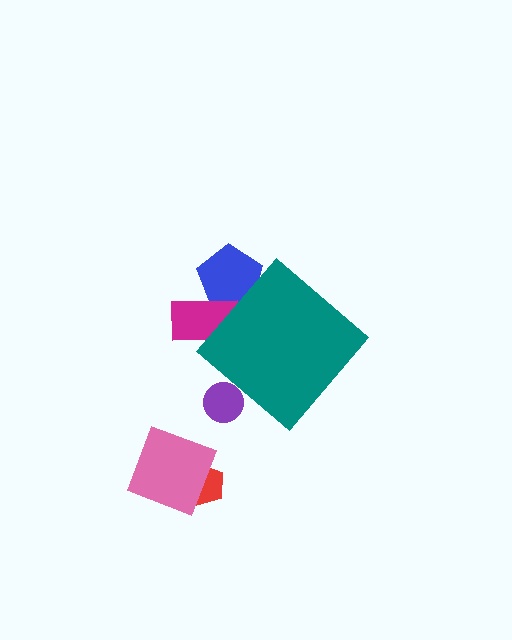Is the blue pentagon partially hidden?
Yes, the blue pentagon is partially hidden behind the teal diamond.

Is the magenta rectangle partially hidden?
Yes, the magenta rectangle is partially hidden behind the teal diamond.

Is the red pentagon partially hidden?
No, the red pentagon is fully visible.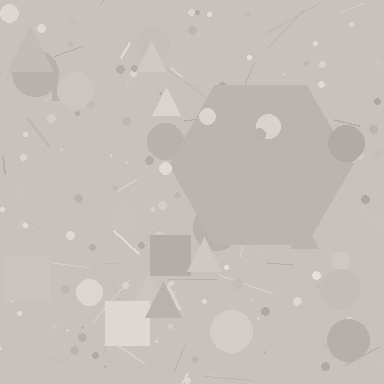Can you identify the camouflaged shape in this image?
The camouflaged shape is a hexagon.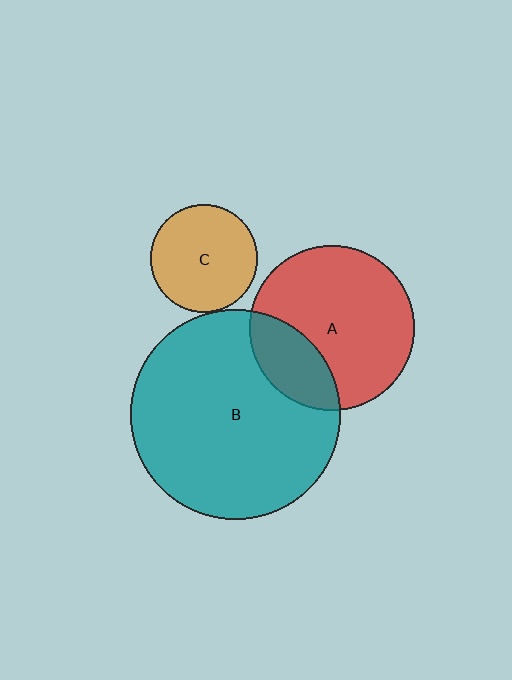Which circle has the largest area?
Circle B (teal).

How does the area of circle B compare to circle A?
Approximately 1.6 times.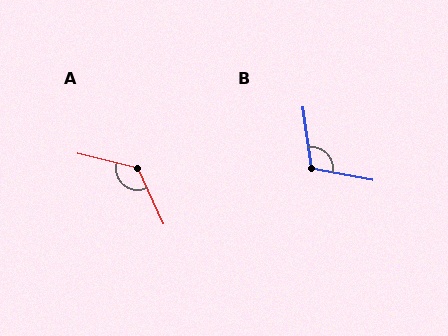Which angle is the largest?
A, at approximately 128 degrees.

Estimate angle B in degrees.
Approximately 108 degrees.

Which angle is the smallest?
B, at approximately 108 degrees.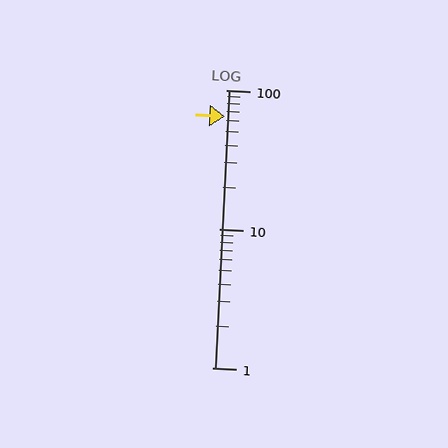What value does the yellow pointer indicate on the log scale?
The pointer indicates approximately 65.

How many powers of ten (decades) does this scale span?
The scale spans 2 decades, from 1 to 100.